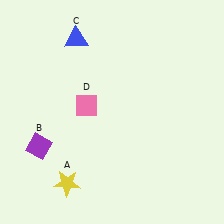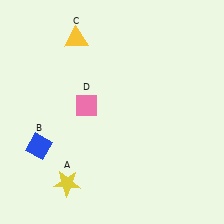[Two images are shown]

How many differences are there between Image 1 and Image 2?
There are 2 differences between the two images.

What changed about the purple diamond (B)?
In Image 1, B is purple. In Image 2, it changed to blue.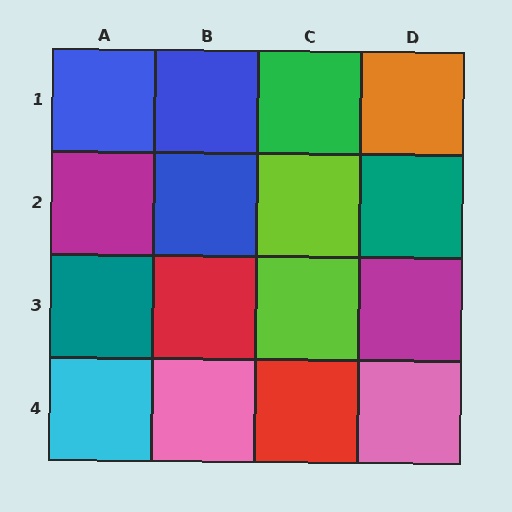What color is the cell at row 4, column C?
Red.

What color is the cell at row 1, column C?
Green.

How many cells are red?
2 cells are red.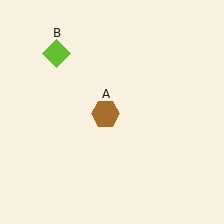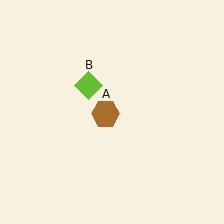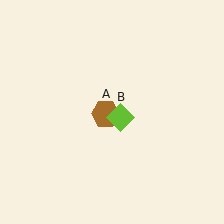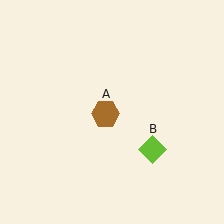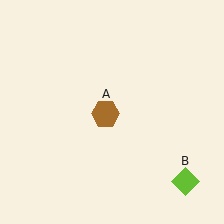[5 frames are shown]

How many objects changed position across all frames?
1 object changed position: lime diamond (object B).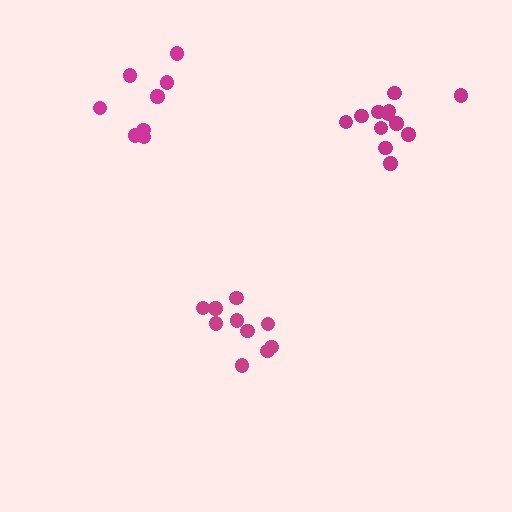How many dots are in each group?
Group 1: 12 dots, Group 2: 10 dots, Group 3: 8 dots (30 total).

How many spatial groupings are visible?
There are 3 spatial groupings.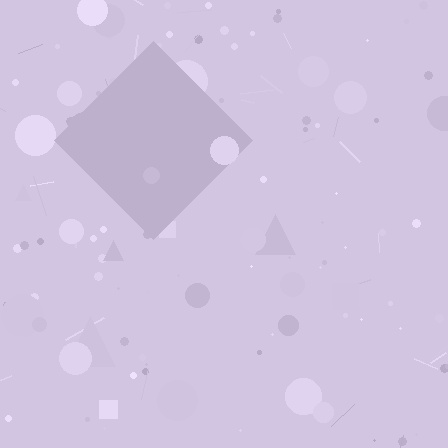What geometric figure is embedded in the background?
A diamond is embedded in the background.